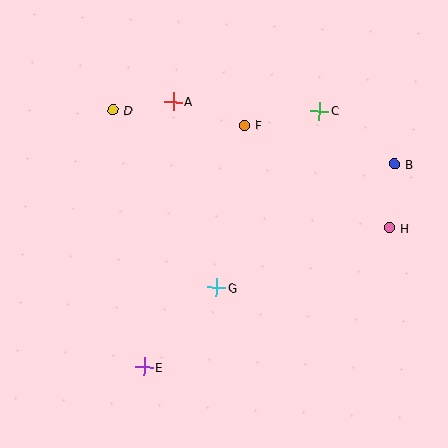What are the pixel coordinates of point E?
Point E is at (144, 367).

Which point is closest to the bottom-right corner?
Point H is closest to the bottom-right corner.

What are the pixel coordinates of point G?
Point G is at (217, 287).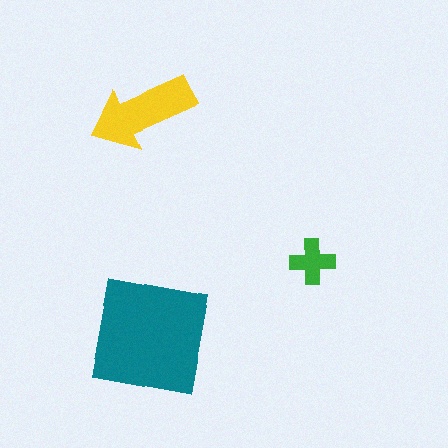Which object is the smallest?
The green cross.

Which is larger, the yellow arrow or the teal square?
The teal square.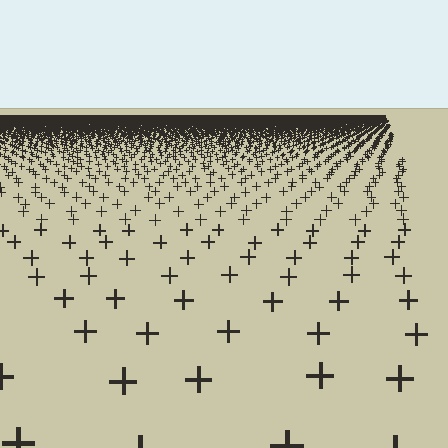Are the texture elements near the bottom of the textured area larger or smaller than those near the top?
Larger. Near the bottom, elements are closer to the viewer and appear at a bigger on-screen size.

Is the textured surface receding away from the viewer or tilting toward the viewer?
The surface is receding away from the viewer. Texture elements get smaller and denser toward the top.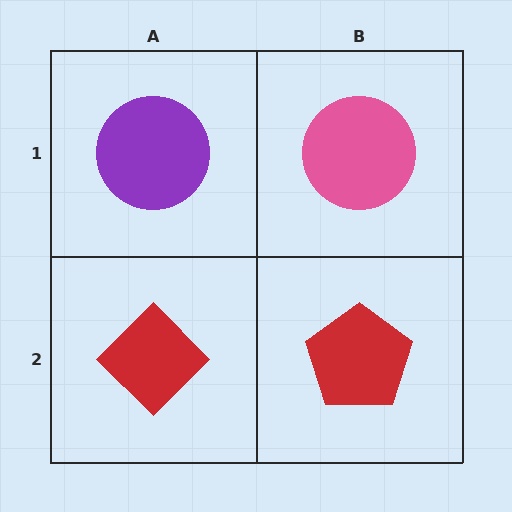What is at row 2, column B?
A red pentagon.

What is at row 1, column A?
A purple circle.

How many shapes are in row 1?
2 shapes.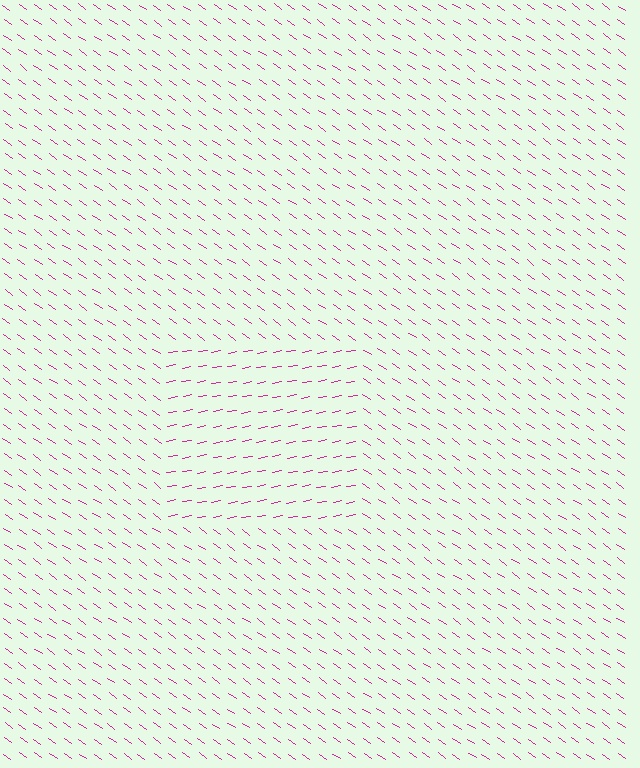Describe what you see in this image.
The image is filled with small magenta line segments. A rectangle region in the image has lines oriented differently from the surrounding lines, creating a visible texture boundary.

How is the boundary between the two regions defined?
The boundary is defined purely by a change in line orientation (approximately 45 degrees difference). All lines are the same color and thickness.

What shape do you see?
I see a rectangle.